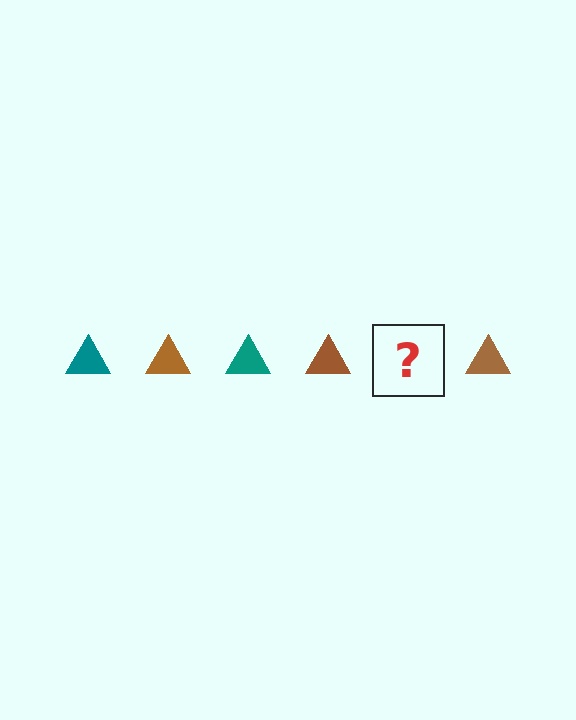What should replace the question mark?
The question mark should be replaced with a teal triangle.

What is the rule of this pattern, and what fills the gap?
The rule is that the pattern cycles through teal, brown triangles. The gap should be filled with a teal triangle.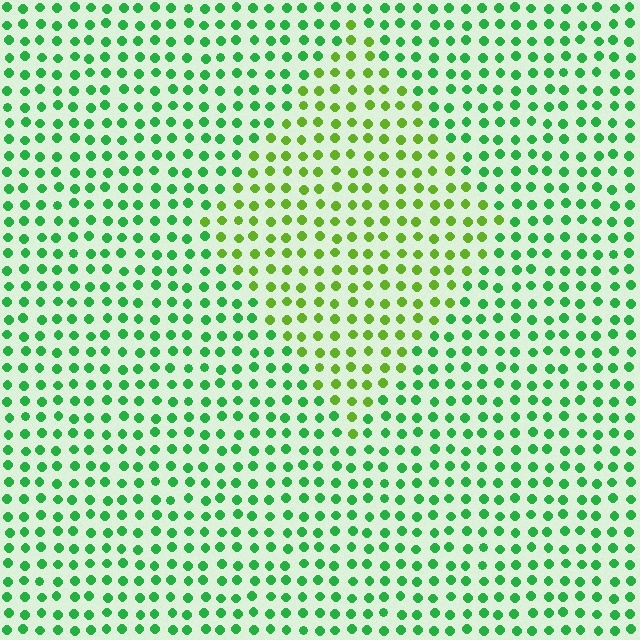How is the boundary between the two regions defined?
The boundary is defined purely by a slight shift in hue (about 39 degrees). Spacing, size, and orientation are identical on both sides.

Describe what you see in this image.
The image is filled with small green elements in a uniform arrangement. A diamond-shaped region is visible where the elements are tinted to a slightly different hue, forming a subtle color boundary.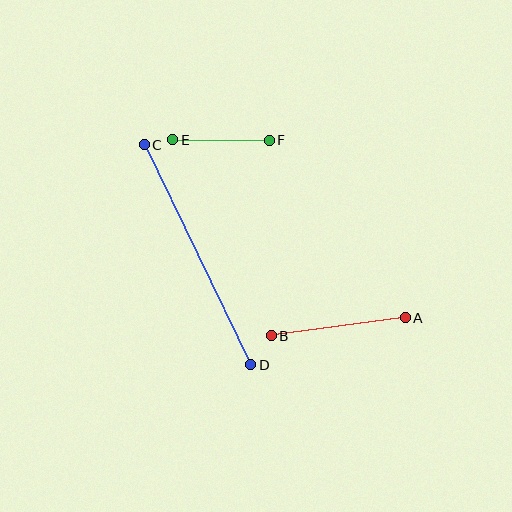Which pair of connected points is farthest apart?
Points C and D are farthest apart.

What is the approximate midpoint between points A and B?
The midpoint is at approximately (338, 327) pixels.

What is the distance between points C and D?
The distance is approximately 244 pixels.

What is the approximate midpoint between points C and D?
The midpoint is at approximately (197, 255) pixels.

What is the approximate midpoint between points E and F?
The midpoint is at approximately (221, 140) pixels.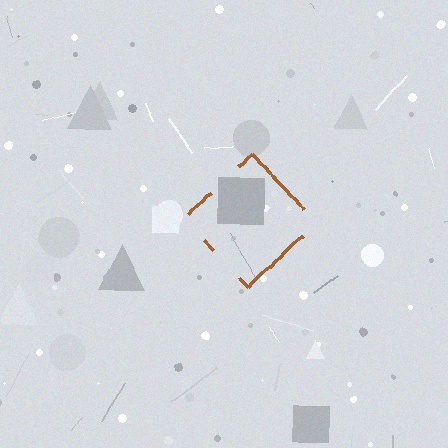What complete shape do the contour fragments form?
The contour fragments form a diamond.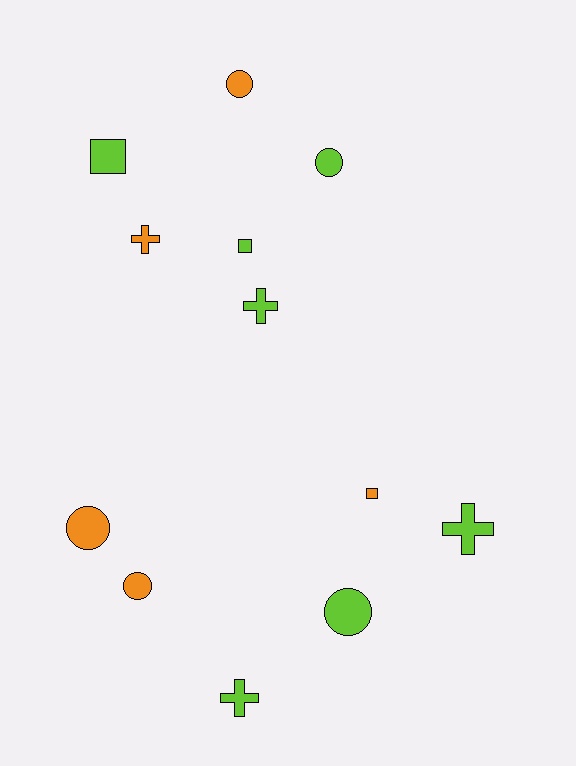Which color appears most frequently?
Lime, with 7 objects.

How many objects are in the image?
There are 12 objects.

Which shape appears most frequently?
Circle, with 5 objects.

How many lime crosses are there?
There are 3 lime crosses.